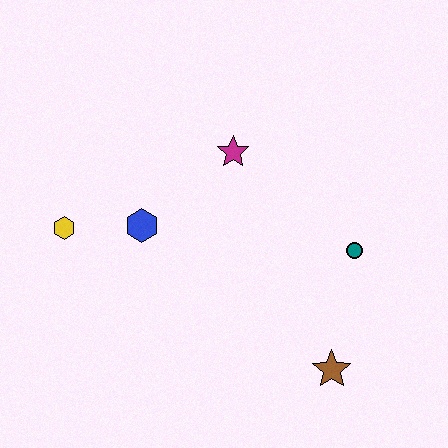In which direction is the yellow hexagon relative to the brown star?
The yellow hexagon is to the left of the brown star.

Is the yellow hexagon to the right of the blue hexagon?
No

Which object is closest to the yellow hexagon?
The blue hexagon is closest to the yellow hexagon.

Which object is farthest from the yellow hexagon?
The brown star is farthest from the yellow hexagon.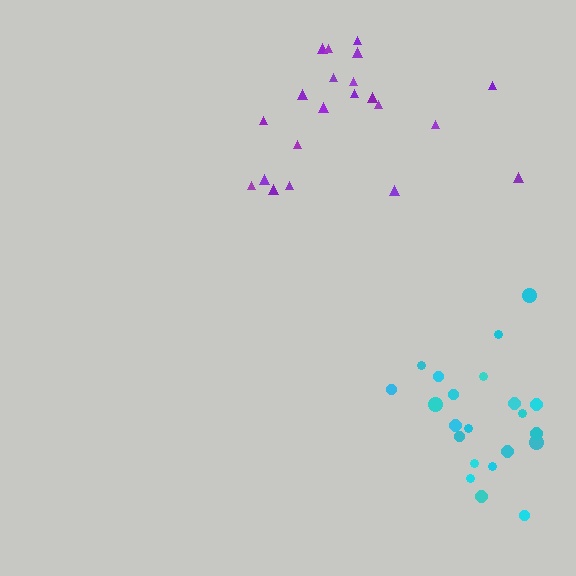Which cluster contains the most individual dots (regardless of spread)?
Cyan (22).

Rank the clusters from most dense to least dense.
cyan, purple.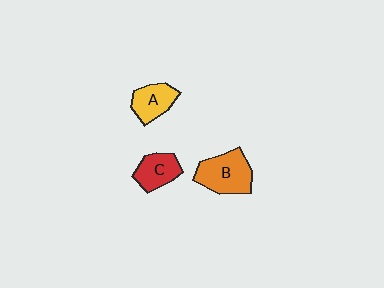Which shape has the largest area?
Shape B (orange).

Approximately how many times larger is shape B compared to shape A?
Approximately 1.5 times.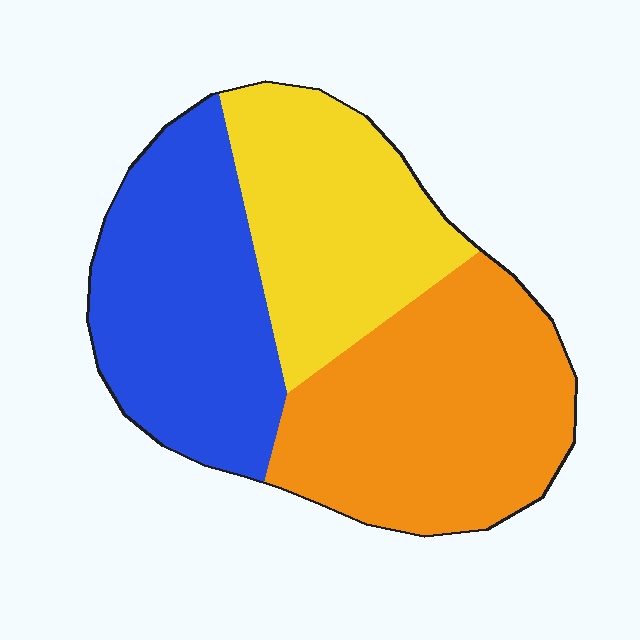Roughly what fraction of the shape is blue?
Blue takes up about one third (1/3) of the shape.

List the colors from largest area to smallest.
From largest to smallest: orange, blue, yellow.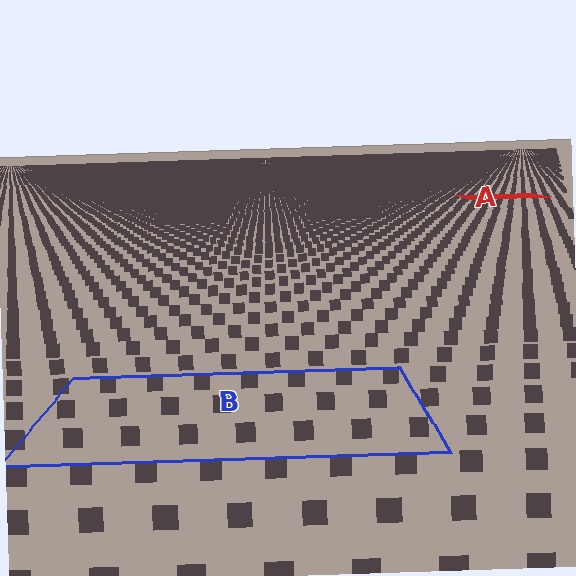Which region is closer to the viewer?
Region B is closer. The texture elements there are larger and more spread out.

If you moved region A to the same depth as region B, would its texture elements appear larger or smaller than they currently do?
They would appear larger. At a closer depth, the same texture elements are projected at a bigger on-screen size.